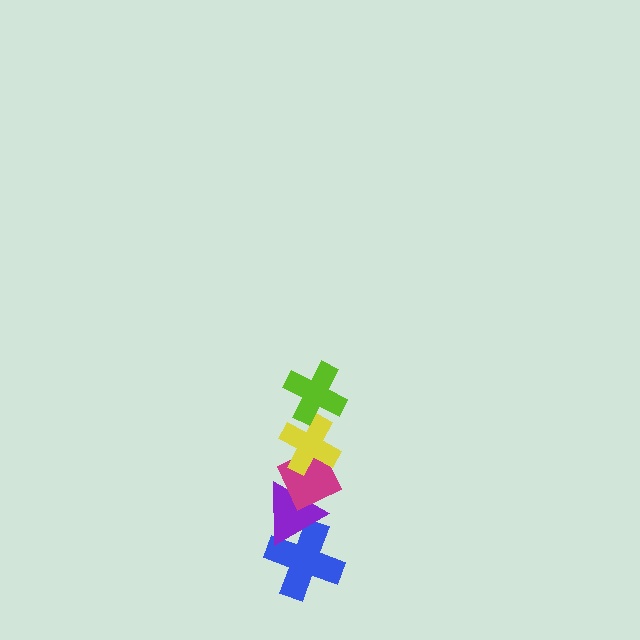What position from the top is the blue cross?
The blue cross is 5th from the top.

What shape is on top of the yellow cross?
The lime cross is on top of the yellow cross.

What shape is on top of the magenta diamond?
The yellow cross is on top of the magenta diamond.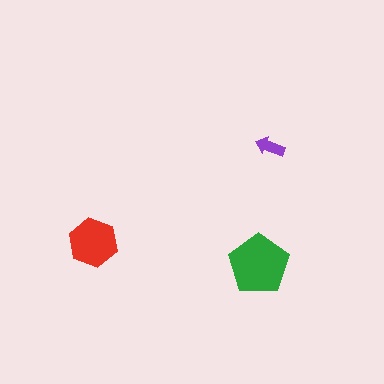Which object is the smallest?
The purple arrow.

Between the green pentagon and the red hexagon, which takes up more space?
The green pentagon.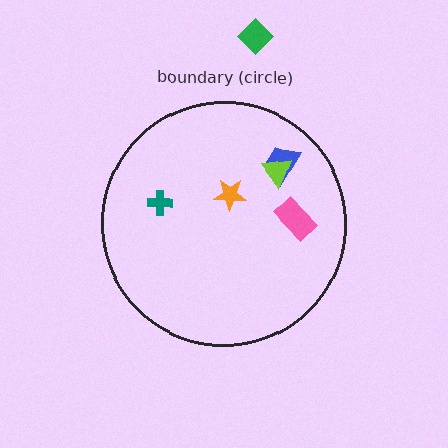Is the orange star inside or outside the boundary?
Inside.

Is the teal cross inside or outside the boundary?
Inside.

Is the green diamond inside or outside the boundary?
Outside.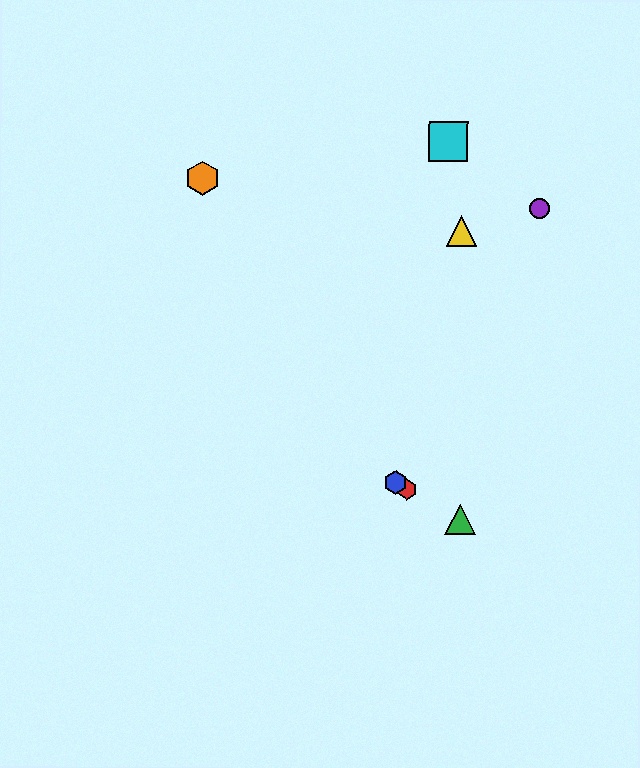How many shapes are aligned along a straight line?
3 shapes (the red hexagon, the blue hexagon, the green triangle) are aligned along a straight line.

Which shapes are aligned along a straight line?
The red hexagon, the blue hexagon, the green triangle are aligned along a straight line.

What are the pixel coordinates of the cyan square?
The cyan square is at (448, 141).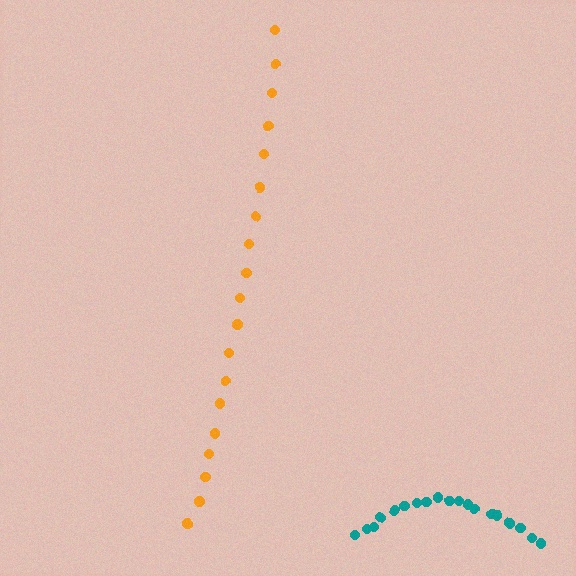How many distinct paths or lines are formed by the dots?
There are 2 distinct paths.